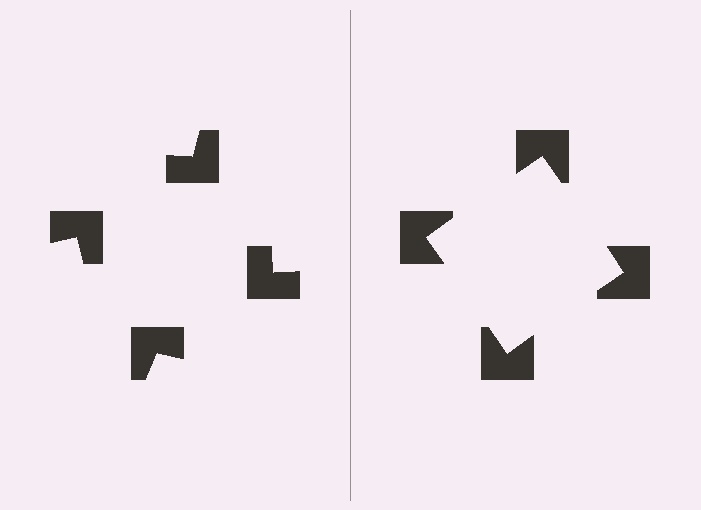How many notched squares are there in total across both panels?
8 — 4 on each side.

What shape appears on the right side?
An illusory square.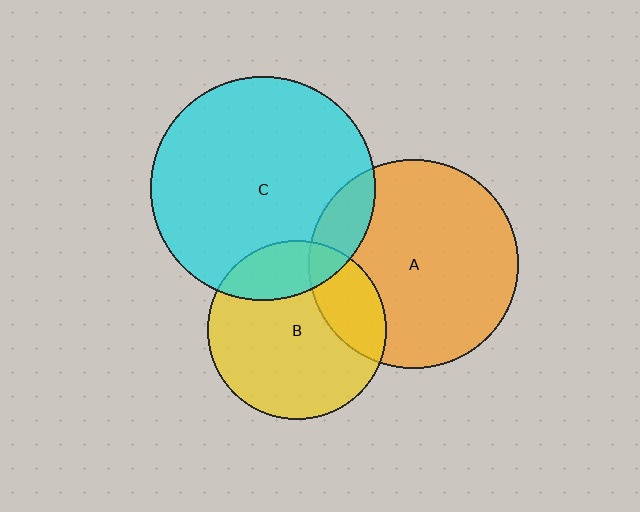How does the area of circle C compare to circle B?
Approximately 1.6 times.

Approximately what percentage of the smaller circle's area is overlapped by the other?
Approximately 20%.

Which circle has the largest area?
Circle C (cyan).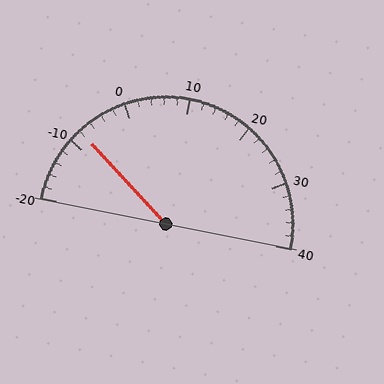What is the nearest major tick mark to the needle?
The nearest major tick mark is -10.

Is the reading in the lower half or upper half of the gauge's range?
The reading is in the lower half of the range (-20 to 40).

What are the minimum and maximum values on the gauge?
The gauge ranges from -20 to 40.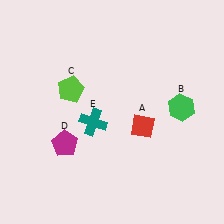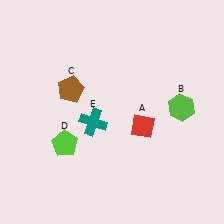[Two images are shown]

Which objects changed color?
B changed from green to lime. C changed from lime to brown. D changed from magenta to lime.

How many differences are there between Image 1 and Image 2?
There are 3 differences between the two images.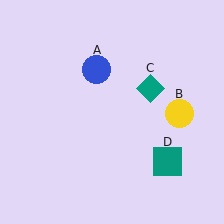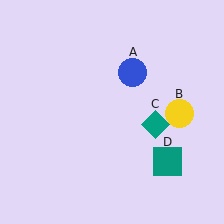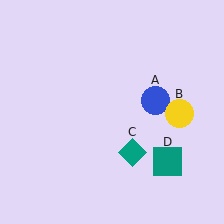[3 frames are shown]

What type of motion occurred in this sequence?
The blue circle (object A), teal diamond (object C) rotated clockwise around the center of the scene.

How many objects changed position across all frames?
2 objects changed position: blue circle (object A), teal diamond (object C).